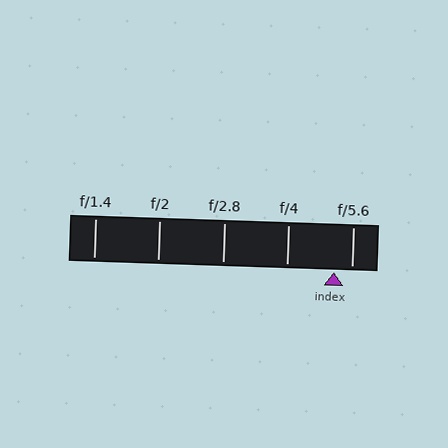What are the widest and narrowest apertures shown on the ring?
The widest aperture shown is f/1.4 and the narrowest is f/5.6.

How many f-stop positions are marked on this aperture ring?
There are 5 f-stop positions marked.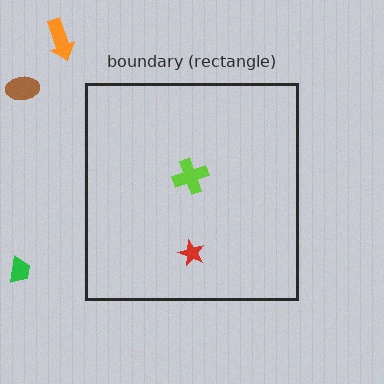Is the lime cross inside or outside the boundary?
Inside.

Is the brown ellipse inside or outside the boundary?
Outside.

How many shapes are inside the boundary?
2 inside, 3 outside.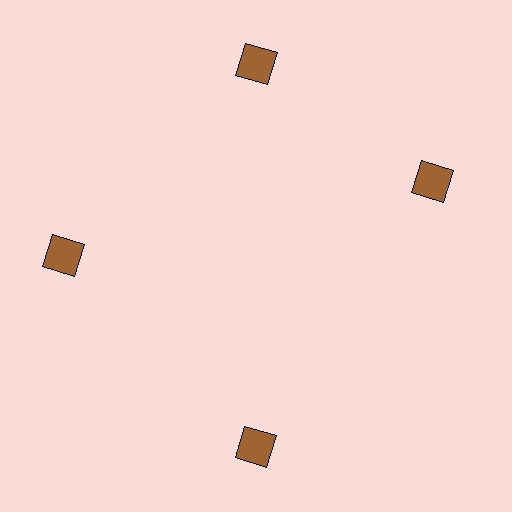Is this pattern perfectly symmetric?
No. The 4 brown squares are arranged in a ring, but one element near the 3 o'clock position is rotated out of alignment along the ring, breaking the 4-fold rotational symmetry.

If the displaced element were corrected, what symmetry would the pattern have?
It would have 4-fold rotational symmetry — the pattern would map onto itself every 90 degrees.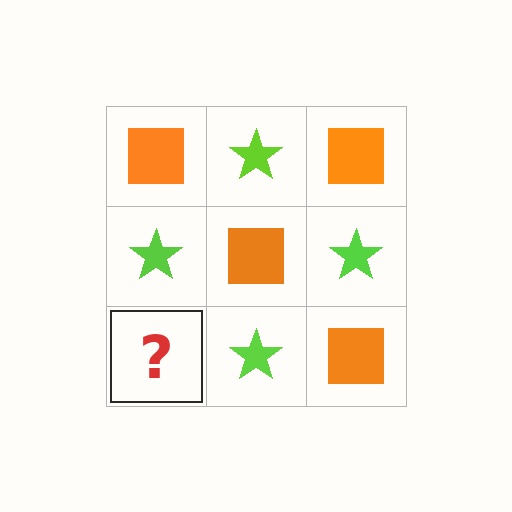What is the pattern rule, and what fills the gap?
The rule is that it alternates orange square and lime star in a checkerboard pattern. The gap should be filled with an orange square.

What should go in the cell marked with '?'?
The missing cell should contain an orange square.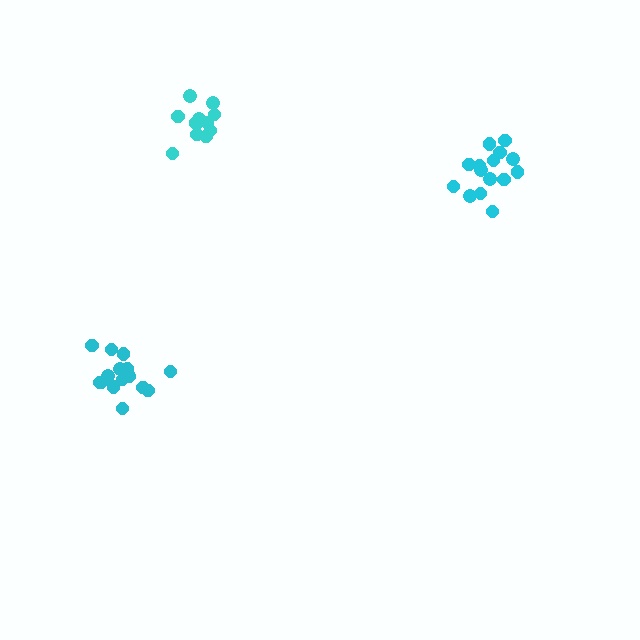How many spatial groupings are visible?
There are 3 spatial groupings.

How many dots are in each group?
Group 1: 15 dots, Group 2: 16 dots, Group 3: 12 dots (43 total).